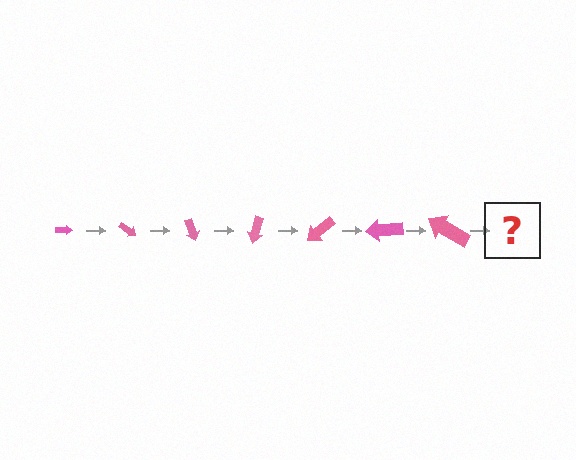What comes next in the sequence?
The next element should be an arrow, larger than the previous one and rotated 245 degrees from the start.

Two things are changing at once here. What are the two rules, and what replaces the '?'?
The two rules are that the arrow grows larger each step and it rotates 35 degrees each step. The '?' should be an arrow, larger than the previous one and rotated 245 degrees from the start.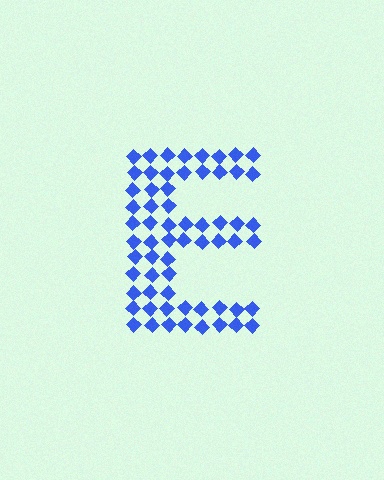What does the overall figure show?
The overall figure shows the letter E.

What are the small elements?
The small elements are diamonds.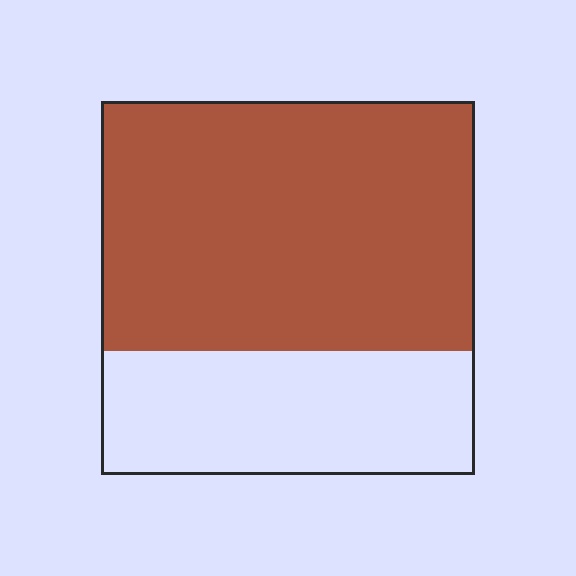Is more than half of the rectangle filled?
Yes.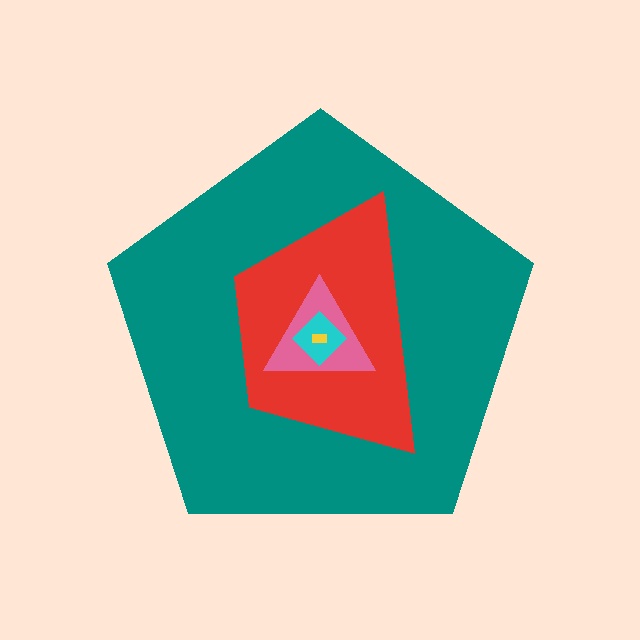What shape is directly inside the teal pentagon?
The red trapezoid.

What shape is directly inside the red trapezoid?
The pink triangle.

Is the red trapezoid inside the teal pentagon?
Yes.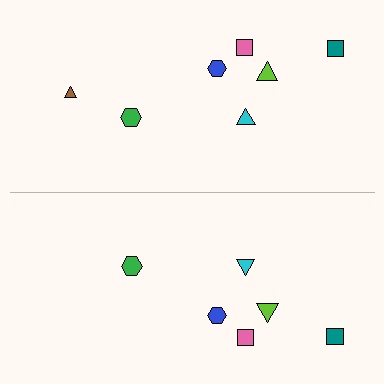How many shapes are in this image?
There are 13 shapes in this image.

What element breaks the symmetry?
A brown triangle is missing from the bottom side.